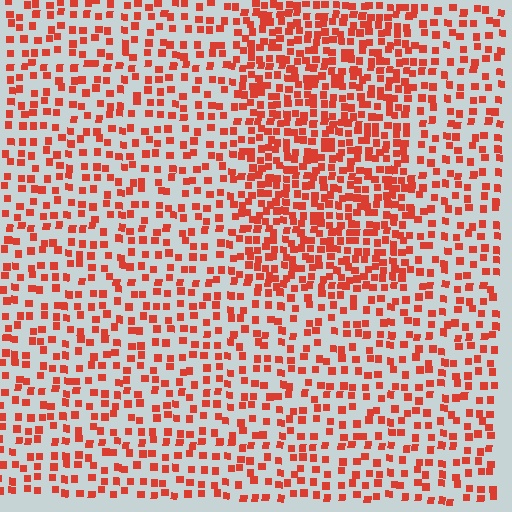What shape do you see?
I see a rectangle.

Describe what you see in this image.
The image contains small red elements arranged at two different densities. A rectangle-shaped region is visible where the elements are more densely packed than the surrounding area.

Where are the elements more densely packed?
The elements are more densely packed inside the rectangle boundary.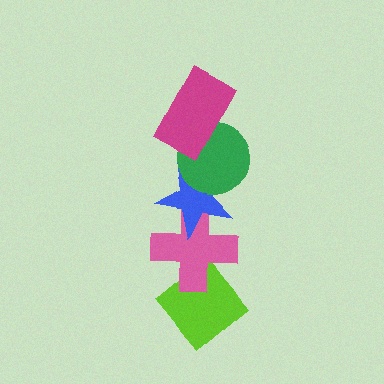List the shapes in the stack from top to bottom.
From top to bottom: the magenta rectangle, the green circle, the blue star, the pink cross, the lime diamond.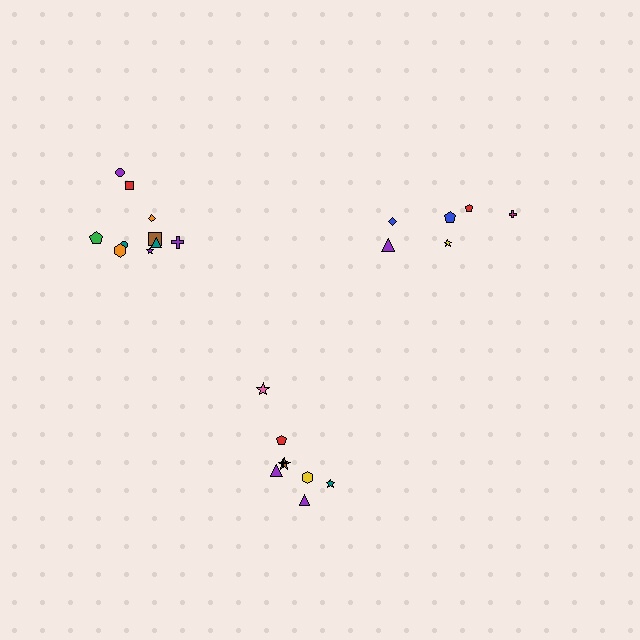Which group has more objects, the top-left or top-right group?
The top-left group.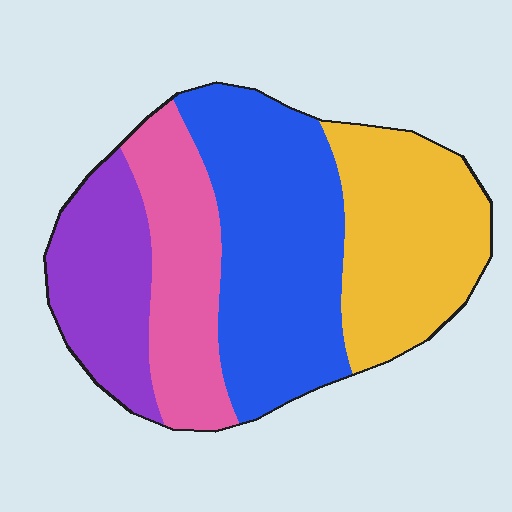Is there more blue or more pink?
Blue.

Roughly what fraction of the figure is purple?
Purple takes up about one sixth (1/6) of the figure.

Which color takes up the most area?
Blue, at roughly 35%.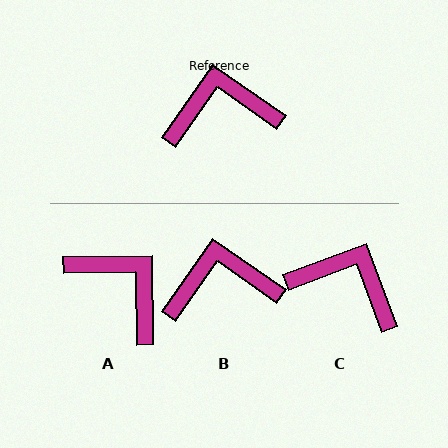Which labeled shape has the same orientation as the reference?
B.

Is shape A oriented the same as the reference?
No, it is off by about 55 degrees.